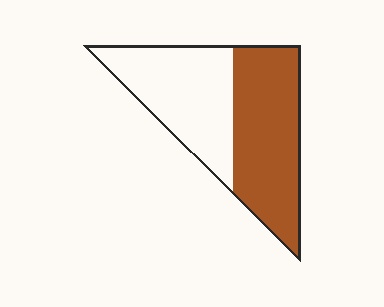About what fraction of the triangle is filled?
About one half (1/2).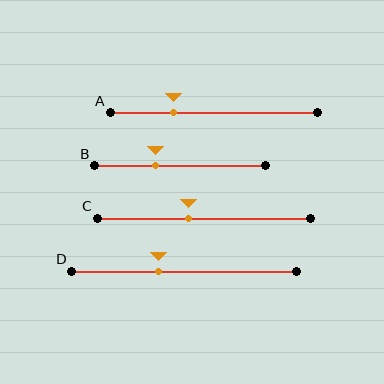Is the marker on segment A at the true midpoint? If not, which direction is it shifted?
No, the marker on segment A is shifted to the left by about 19% of the segment length.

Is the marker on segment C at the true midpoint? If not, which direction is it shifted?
No, the marker on segment C is shifted to the left by about 7% of the segment length.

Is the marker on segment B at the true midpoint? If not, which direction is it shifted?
No, the marker on segment B is shifted to the left by about 15% of the segment length.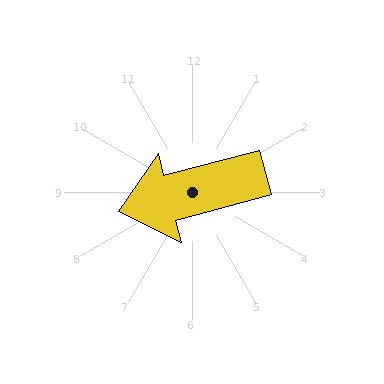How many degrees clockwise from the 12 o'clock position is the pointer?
Approximately 255 degrees.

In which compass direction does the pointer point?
West.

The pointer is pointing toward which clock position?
Roughly 8 o'clock.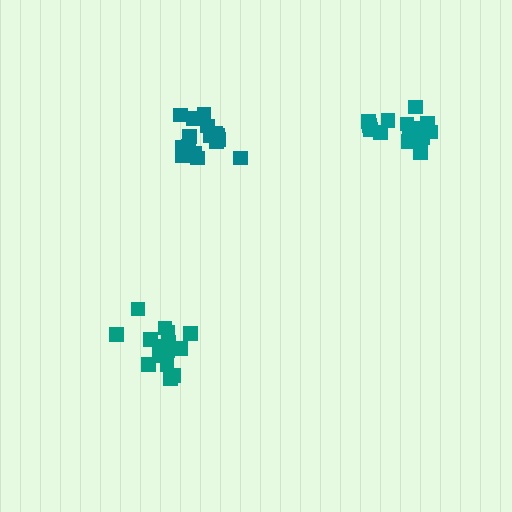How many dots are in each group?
Group 1: 15 dots, Group 2: 16 dots, Group 3: 16 dots (47 total).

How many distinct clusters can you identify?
There are 3 distinct clusters.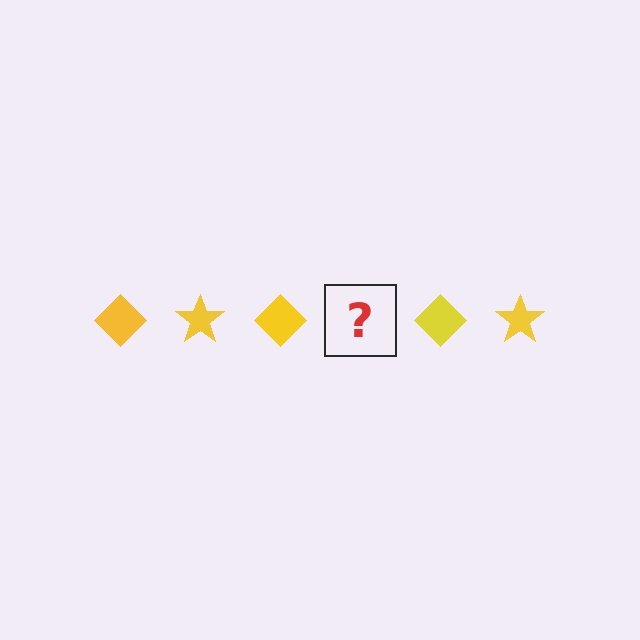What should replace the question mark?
The question mark should be replaced with a yellow star.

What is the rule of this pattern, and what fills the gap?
The rule is that the pattern cycles through diamond, star shapes in yellow. The gap should be filled with a yellow star.